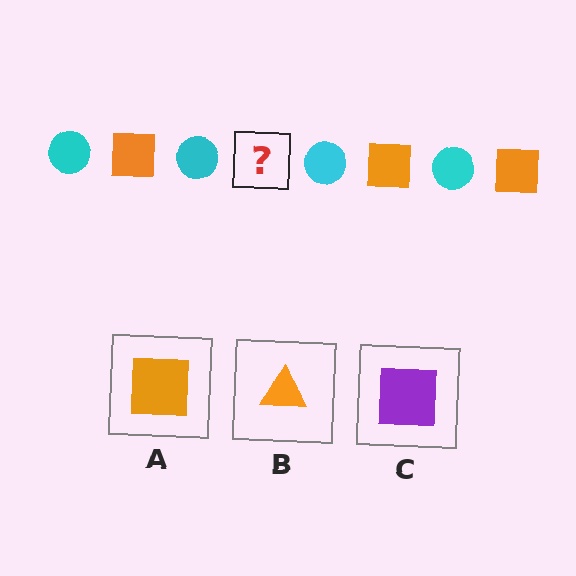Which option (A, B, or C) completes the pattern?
A.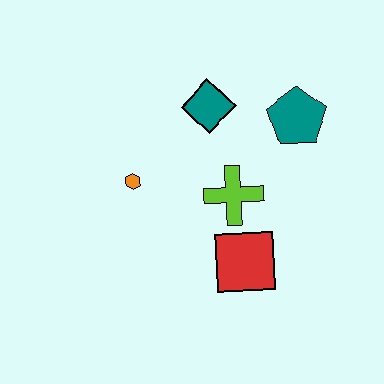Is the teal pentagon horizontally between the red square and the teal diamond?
No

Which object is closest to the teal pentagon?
The teal diamond is closest to the teal pentagon.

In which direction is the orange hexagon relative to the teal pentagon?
The orange hexagon is to the left of the teal pentagon.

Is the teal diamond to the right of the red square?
No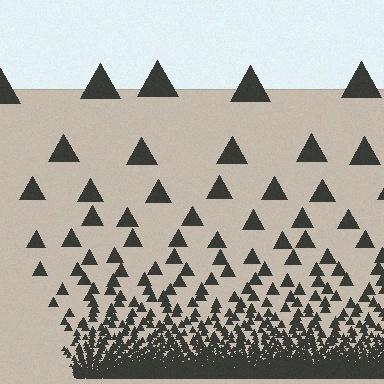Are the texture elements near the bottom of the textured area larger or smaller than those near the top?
Smaller. The gradient is inverted — elements near the bottom are smaller and denser.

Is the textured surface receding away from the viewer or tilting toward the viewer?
The surface appears to tilt toward the viewer. Texture elements get larger and sparser toward the top.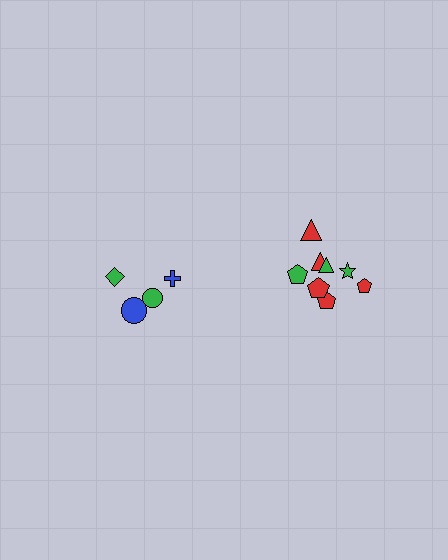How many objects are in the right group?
There are 8 objects.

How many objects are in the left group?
There are 4 objects.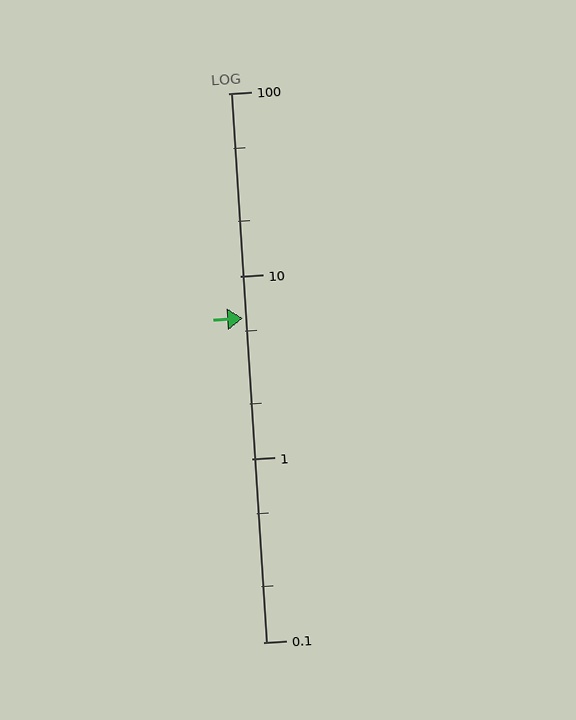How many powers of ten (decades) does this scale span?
The scale spans 3 decades, from 0.1 to 100.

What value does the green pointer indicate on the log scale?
The pointer indicates approximately 5.9.